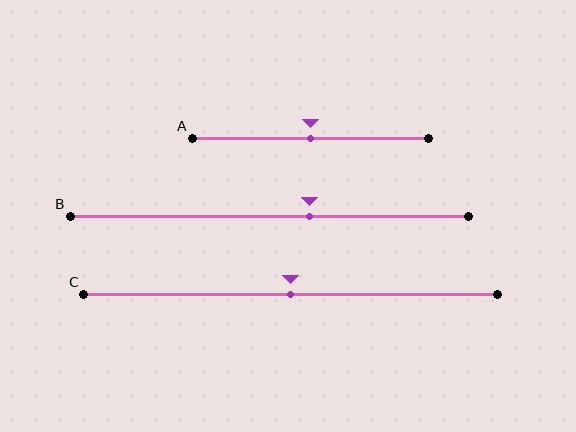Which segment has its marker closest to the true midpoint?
Segment A has its marker closest to the true midpoint.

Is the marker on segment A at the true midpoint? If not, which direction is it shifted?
Yes, the marker on segment A is at the true midpoint.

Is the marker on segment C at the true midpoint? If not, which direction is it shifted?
Yes, the marker on segment C is at the true midpoint.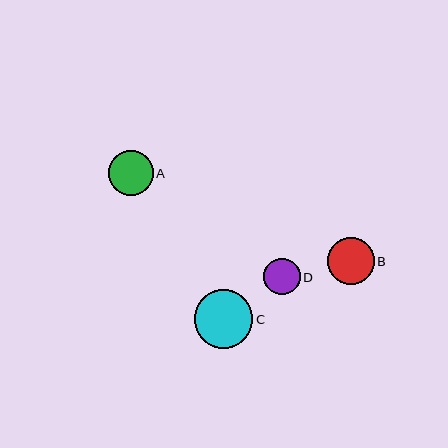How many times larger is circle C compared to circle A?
Circle C is approximately 1.3 times the size of circle A.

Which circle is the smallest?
Circle D is the smallest with a size of approximately 37 pixels.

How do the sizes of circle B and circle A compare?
Circle B and circle A are approximately the same size.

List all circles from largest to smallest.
From largest to smallest: C, B, A, D.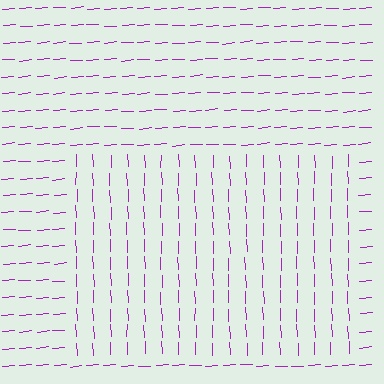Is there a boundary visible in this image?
Yes, there is a texture boundary formed by a change in line orientation.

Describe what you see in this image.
The image is filled with small purple line segments. A rectangle region in the image has lines oriented differently from the surrounding lines, creating a visible texture boundary.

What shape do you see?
I see a rectangle.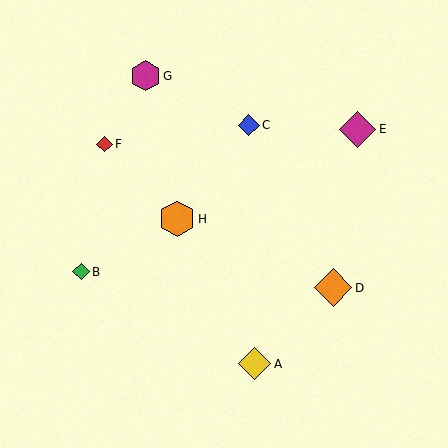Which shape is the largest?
The orange diamond (labeled D) is the largest.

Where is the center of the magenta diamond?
The center of the magenta diamond is at (358, 129).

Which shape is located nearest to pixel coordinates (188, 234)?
The orange hexagon (labeled H) at (177, 219) is nearest to that location.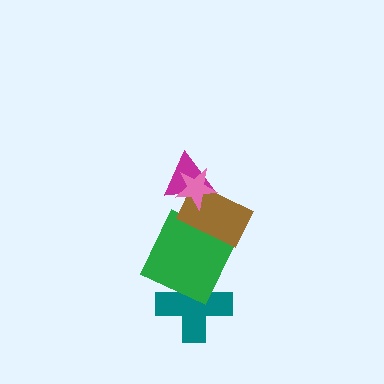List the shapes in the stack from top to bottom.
From top to bottom: the pink star, the magenta triangle, the brown rectangle, the green square, the teal cross.